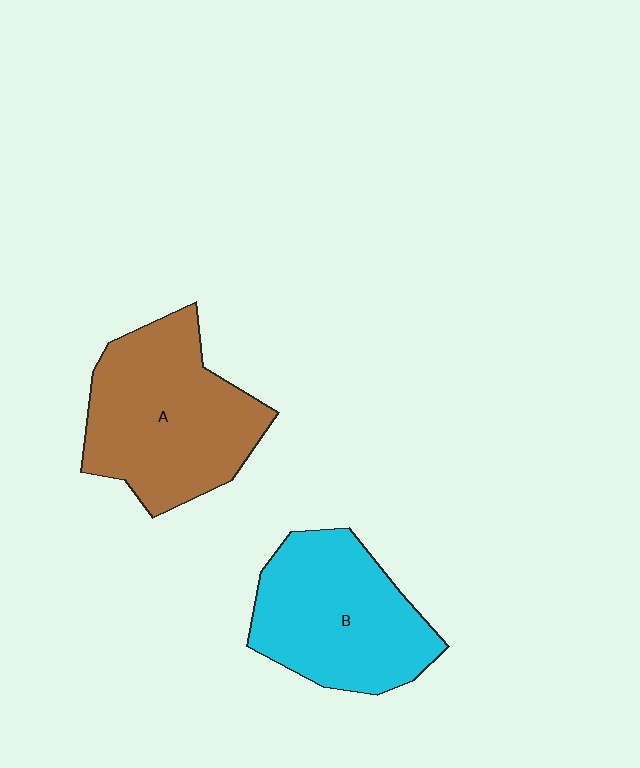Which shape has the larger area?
Shape A (brown).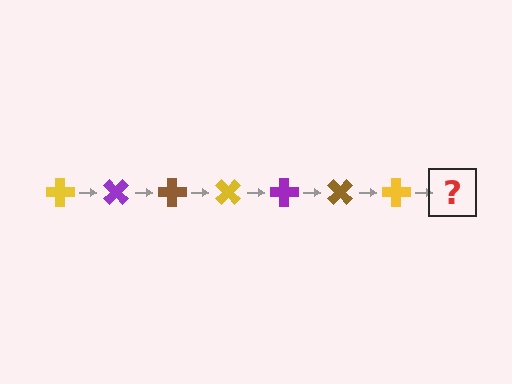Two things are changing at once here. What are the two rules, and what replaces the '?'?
The two rules are that it rotates 45 degrees each step and the color cycles through yellow, purple, and brown. The '?' should be a purple cross, rotated 315 degrees from the start.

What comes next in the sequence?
The next element should be a purple cross, rotated 315 degrees from the start.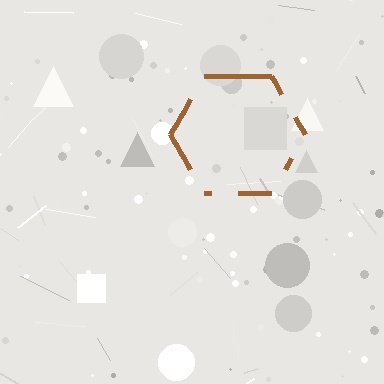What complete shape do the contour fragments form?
The contour fragments form a hexagon.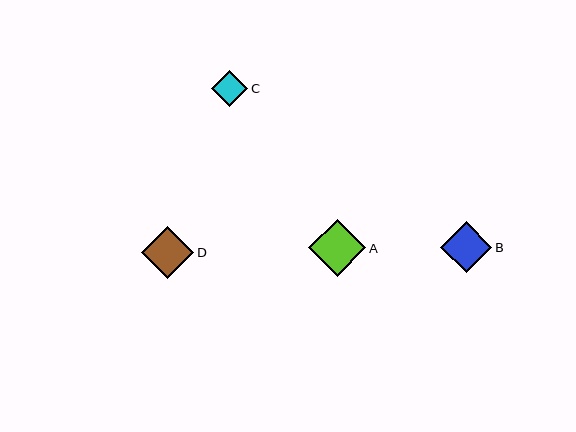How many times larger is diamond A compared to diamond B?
Diamond A is approximately 1.1 times the size of diamond B.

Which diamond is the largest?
Diamond A is the largest with a size of approximately 57 pixels.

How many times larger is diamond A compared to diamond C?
Diamond A is approximately 1.6 times the size of diamond C.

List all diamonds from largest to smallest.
From largest to smallest: A, D, B, C.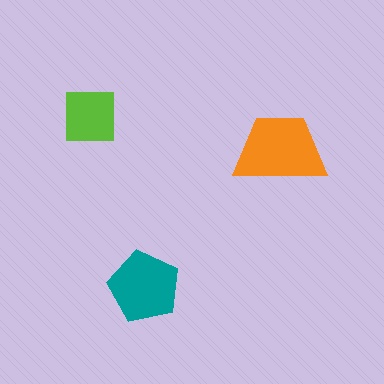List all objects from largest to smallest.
The orange trapezoid, the teal pentagon, the lime square.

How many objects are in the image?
There are 3 objects in the image.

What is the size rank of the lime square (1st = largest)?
3rd.